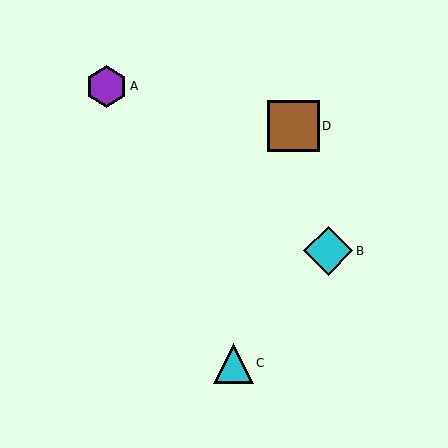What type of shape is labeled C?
Shape C is a cyan triangle.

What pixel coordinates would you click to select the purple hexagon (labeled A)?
Click at (106, 86) to select the purple hexagon A.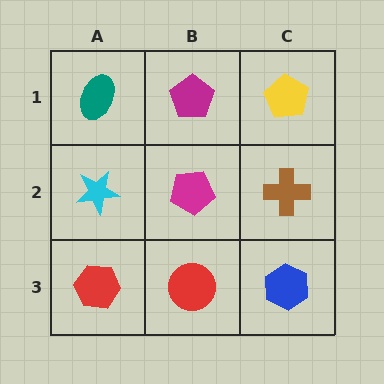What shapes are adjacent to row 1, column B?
A magenta pentagon (row 2, column B), a teal ellipse (row 1, column A), a yellow pentagon (row 1, column C).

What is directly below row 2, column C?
A blue hexagon.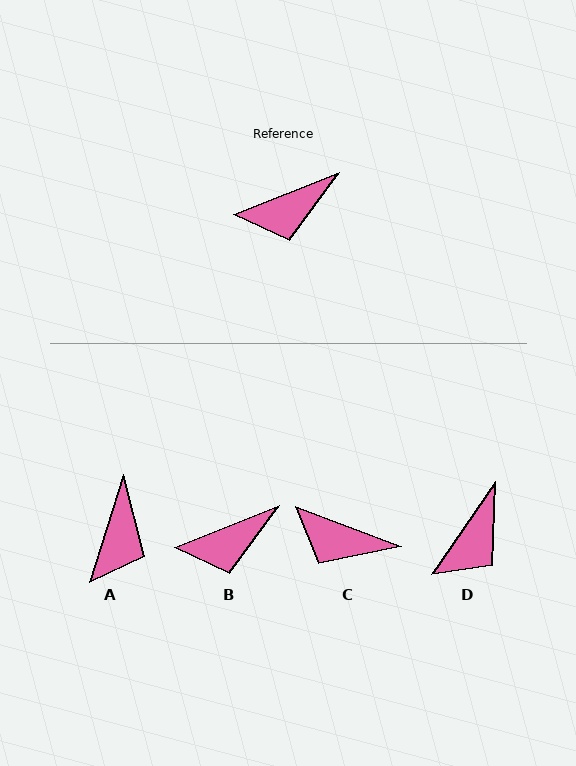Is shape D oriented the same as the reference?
No, it is off by about 34 degrees.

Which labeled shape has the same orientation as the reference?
B.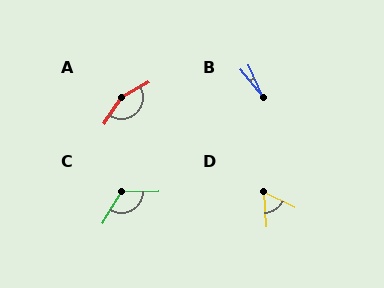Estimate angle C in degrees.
Approximately 121 degrees.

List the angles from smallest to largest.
B (15°), D (59°), C (121°), A (154°).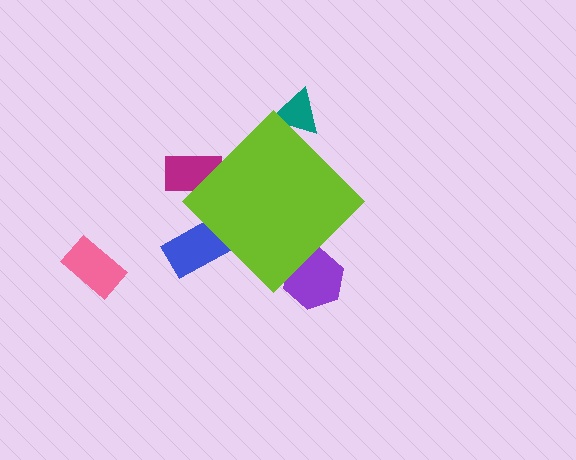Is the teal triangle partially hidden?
Yes, the teal triangle is partially hidden behind the lime diamond.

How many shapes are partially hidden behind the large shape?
4 shapes are partially hidden.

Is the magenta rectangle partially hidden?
Yes, the magenta rectangle is partially hidden behind the lime diamond.